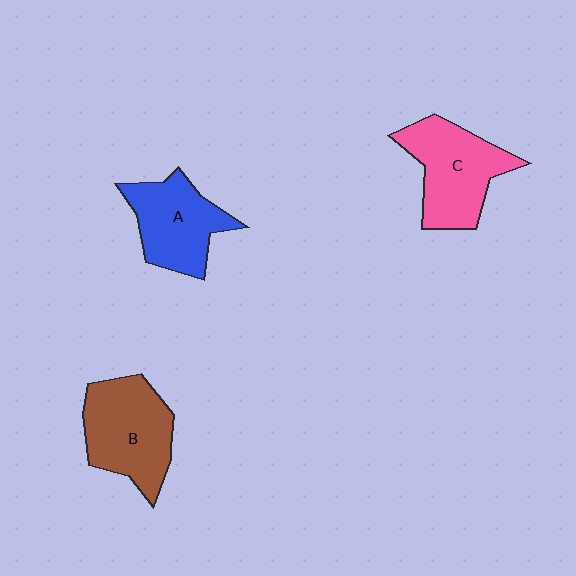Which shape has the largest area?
Shape B (brown).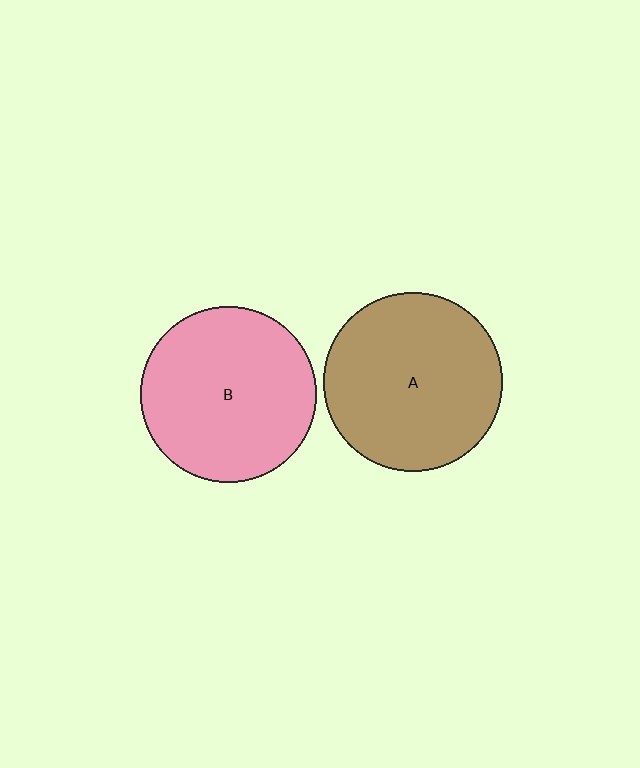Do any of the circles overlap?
No, none of the circles overlap.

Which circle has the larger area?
Circle A (brown).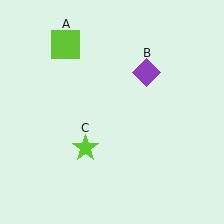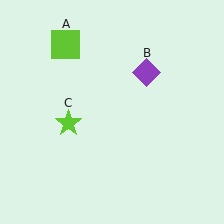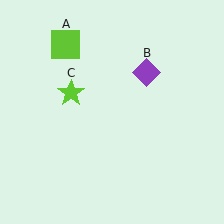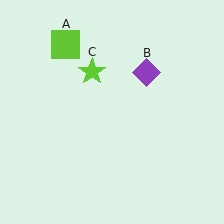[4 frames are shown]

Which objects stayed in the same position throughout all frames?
Lime square (object A) and purple diamond (object B) remained stationary.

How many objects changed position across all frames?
1 object changed position: lime star (object C).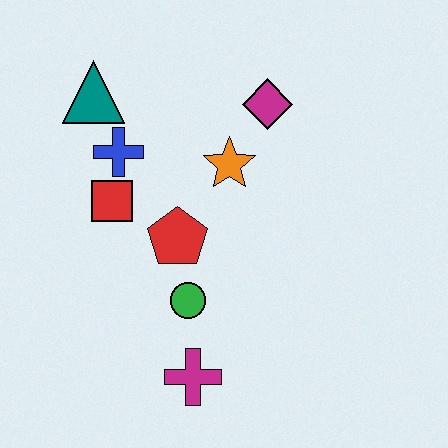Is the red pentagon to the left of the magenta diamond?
Yes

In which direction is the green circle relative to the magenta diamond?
The green circle is below the magenta diamond.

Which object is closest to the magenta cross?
The green circle is closest to the magenta cross.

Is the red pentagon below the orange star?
Yes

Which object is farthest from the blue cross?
The magenta cross is farthest from the blue cross.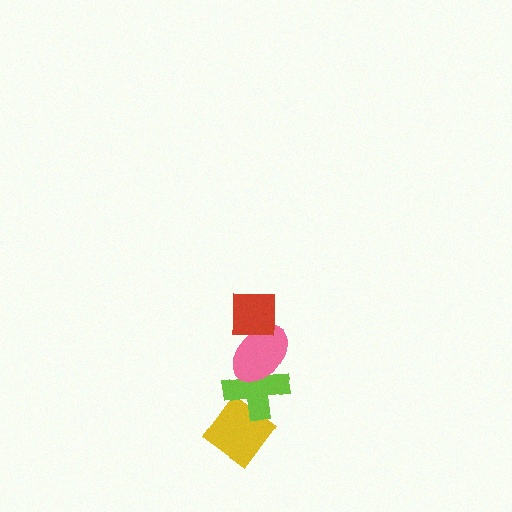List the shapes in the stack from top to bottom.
From top to bottom: the red square, the pink ellipse, the lime cross, the yellow diamond.